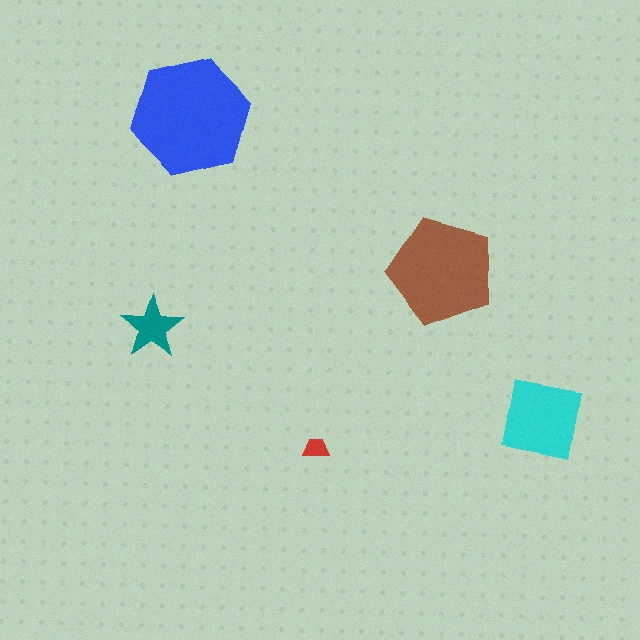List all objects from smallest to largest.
The red trapezoid, the teal star, the cyan square, the brown pentagon, the blue hexagon.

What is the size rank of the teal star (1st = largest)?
4th.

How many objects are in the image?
There are 5 objects in the image.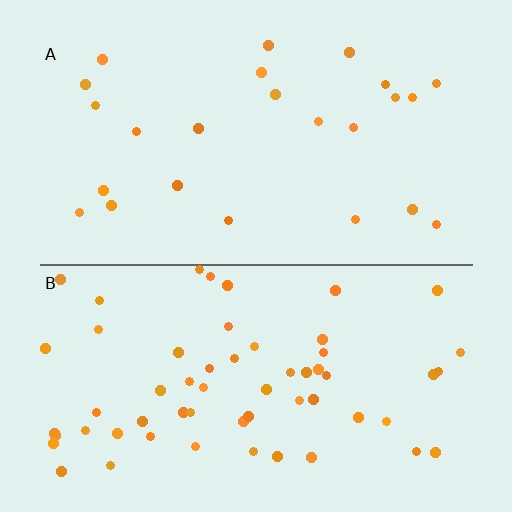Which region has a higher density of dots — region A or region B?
B (the bottom).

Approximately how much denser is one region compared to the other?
Approximately 2.4× — region B over region A.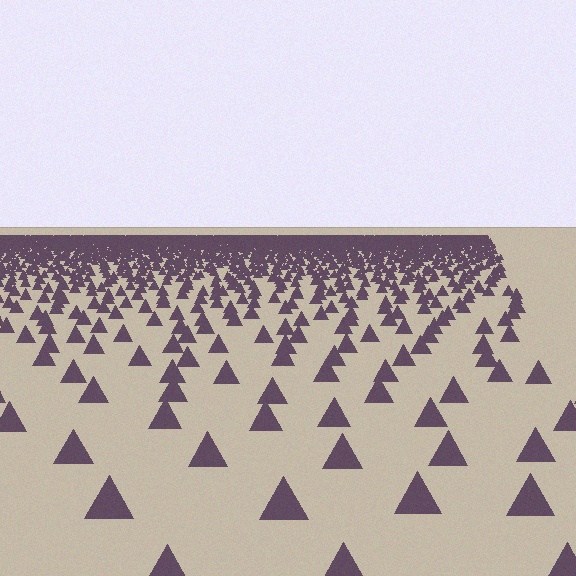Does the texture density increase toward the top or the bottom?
Density increases toward the top.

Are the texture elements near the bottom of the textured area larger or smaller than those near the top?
Larger. Near the bottom, elements are closer to the viewer and appear at a bigger on-screen size.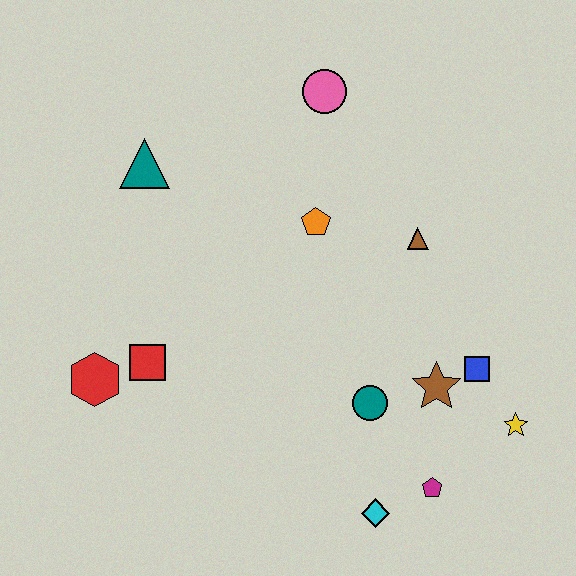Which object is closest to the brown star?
The blue square is closest to the brown star.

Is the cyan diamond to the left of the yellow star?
Yes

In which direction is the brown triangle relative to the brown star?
The brown triangle is above the brown star.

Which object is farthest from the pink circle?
The cyan diamond is farthest from the pink circle.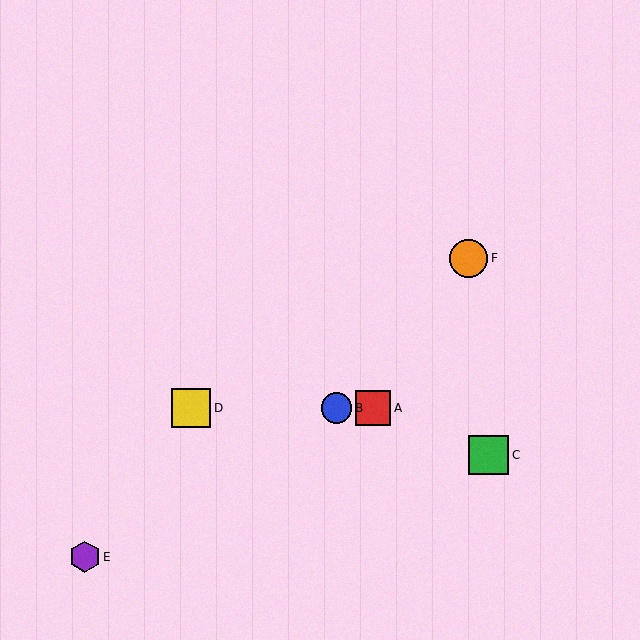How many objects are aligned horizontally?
3 objects (A, B, D) are aligned horizontally.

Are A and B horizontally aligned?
Yes, both are at y≈408.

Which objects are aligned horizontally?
Objects A, B, D are aligned horizontally.